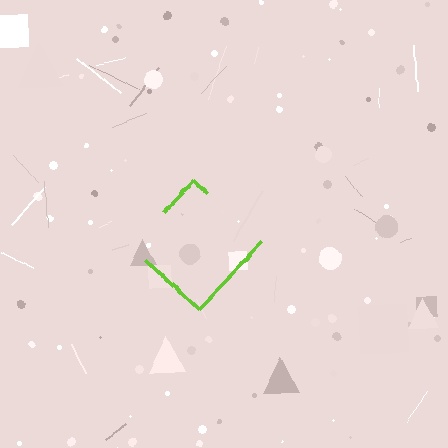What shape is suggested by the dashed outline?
The dashed outline suggests a diamond.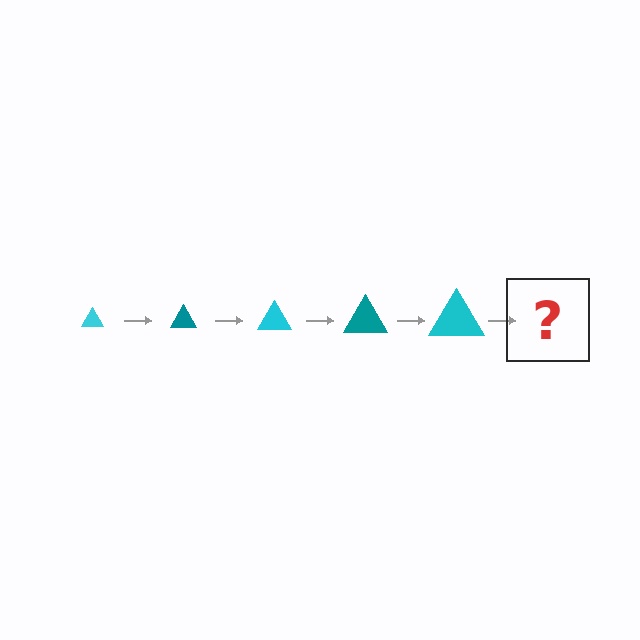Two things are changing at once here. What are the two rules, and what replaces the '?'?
The two rules are that the triangle grows larger each step and the color cycles through cyan and teal. The '?' should be a teal triangle, larger than the previous one.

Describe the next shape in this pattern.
It should be a teal triangle, larger than the previous one.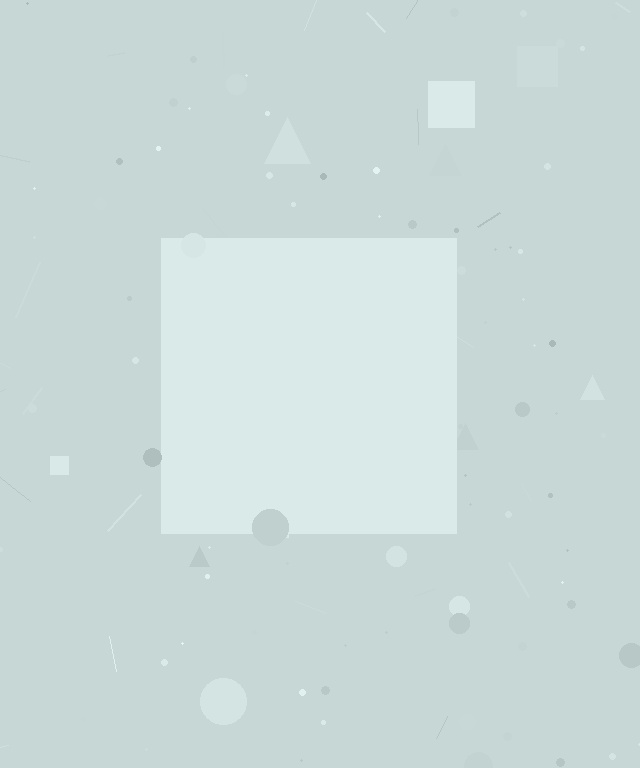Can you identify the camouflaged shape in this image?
The camouflaged shape is a square.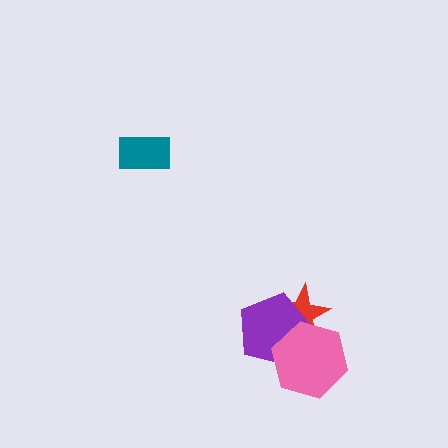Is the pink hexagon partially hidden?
No, no other shape covers it.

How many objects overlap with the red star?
2 objects overlap with the red star.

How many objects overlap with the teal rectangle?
0 objects overlap with the teal rectangle.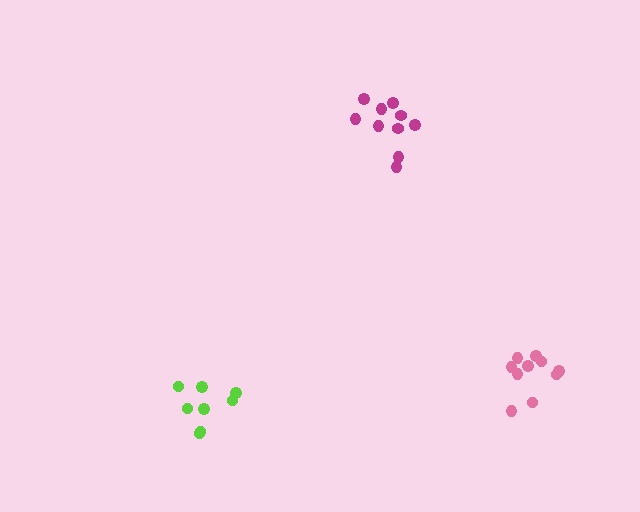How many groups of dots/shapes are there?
There are 3 groups.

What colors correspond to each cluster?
The clusters are colored: lime, magenta, pink.